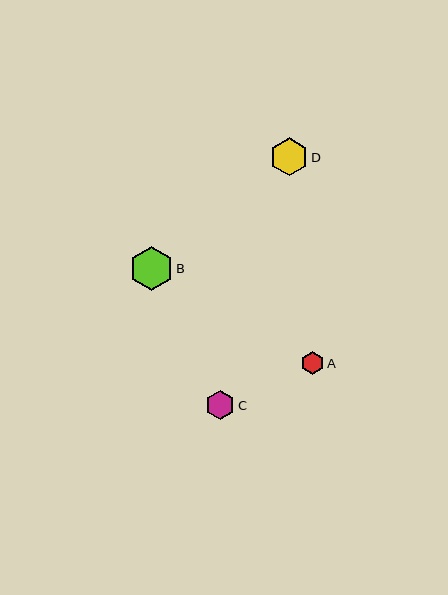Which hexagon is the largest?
Hexagon B is the largest with a size of approximately 44 pixels.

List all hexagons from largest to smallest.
From largest to smallest: B, D, C, A.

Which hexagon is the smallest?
Hexagon A is the smallest with a size of approximately 23 pixels.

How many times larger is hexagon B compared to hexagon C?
Hexagon B is approximately 1.5 times the size of hexagon C.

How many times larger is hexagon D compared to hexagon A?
Hexagon D is approximately 1.7 times the size of hexagon A.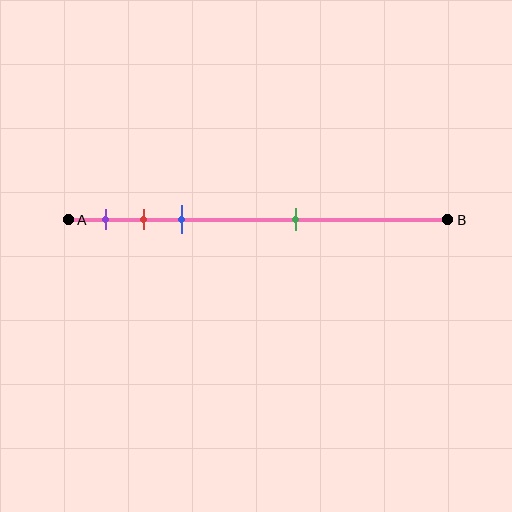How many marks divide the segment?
There are 4 marks dividing the segment.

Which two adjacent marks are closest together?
The red and blue marks are the closest adjacent pair.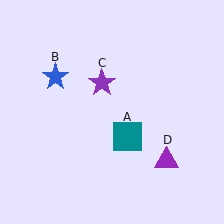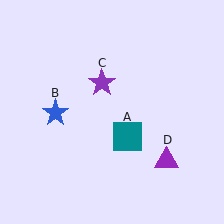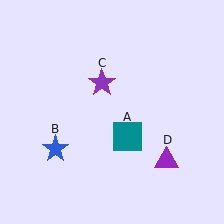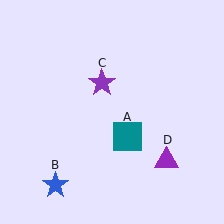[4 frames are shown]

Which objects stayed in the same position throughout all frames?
Teal square (object A) and purple star (object C) and purple triangle (object D) remained stationary.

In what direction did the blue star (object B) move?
The blue star (object B) moved down.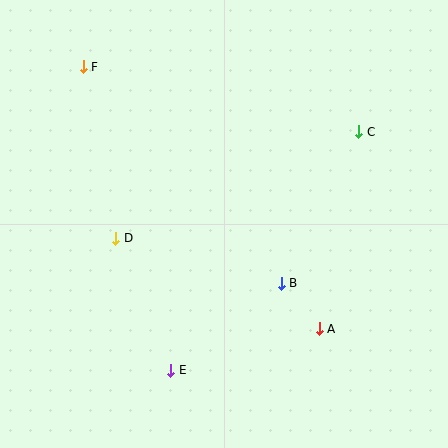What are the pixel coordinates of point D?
Point D is at (116, 238).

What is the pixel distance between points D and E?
The distance between D and E is 143 pixels.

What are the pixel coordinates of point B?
Point B is at (281, 283).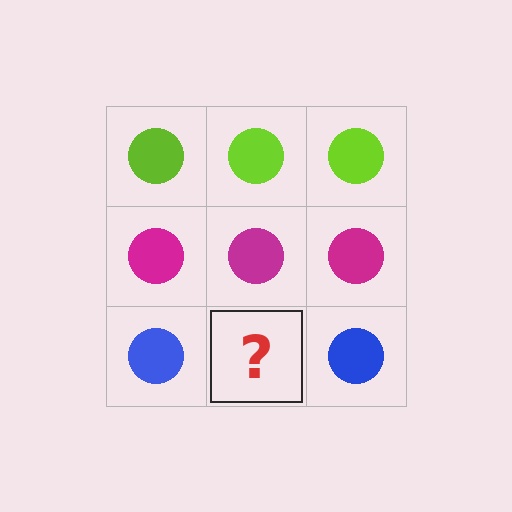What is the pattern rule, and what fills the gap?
The rule is that each row has a consistent color. The gap should be filled with a blue circle.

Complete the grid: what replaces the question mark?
The question mark should be replaced with a blue circle.